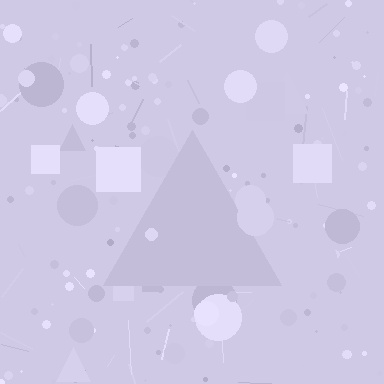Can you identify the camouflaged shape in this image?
The camouflaged shape is a triangle.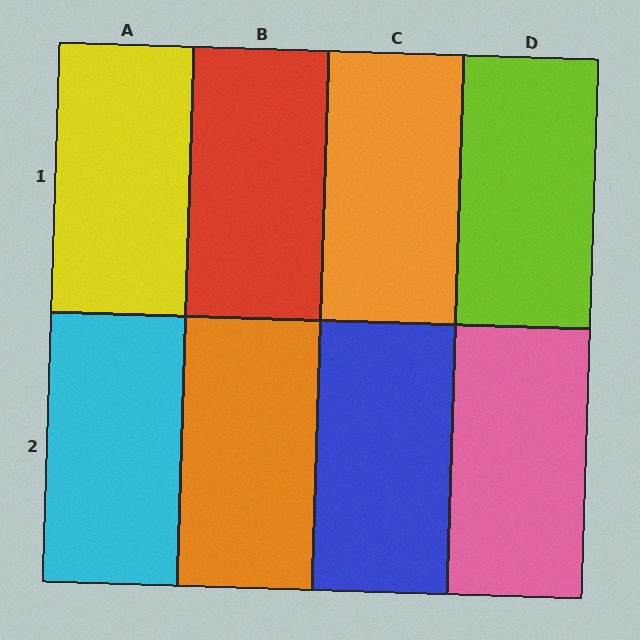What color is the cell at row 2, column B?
Orange.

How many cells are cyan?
1 cell is cyan.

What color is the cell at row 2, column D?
Pink.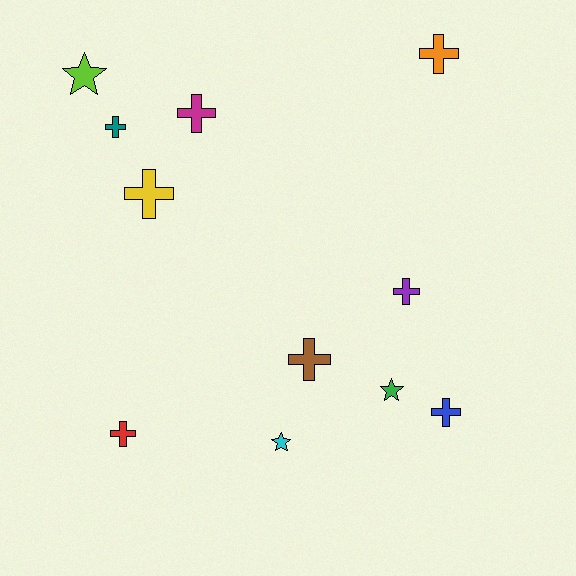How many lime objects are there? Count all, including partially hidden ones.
There is 1 lime object.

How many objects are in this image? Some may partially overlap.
There are 11 objects.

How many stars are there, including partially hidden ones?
There are 3 stars.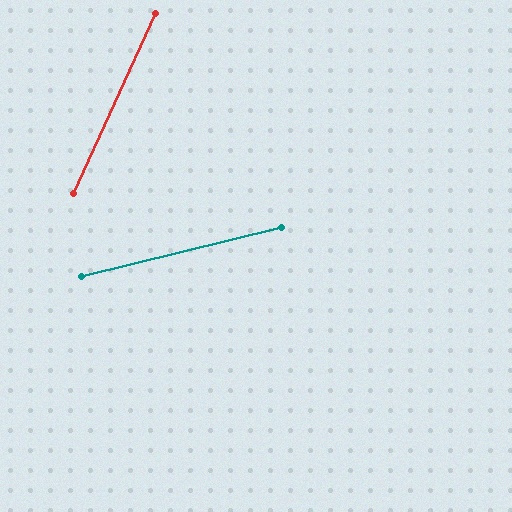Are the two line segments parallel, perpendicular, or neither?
Neither parallel nor perpendicular — they differ by about 52°.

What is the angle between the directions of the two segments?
Approximately 52 degrees.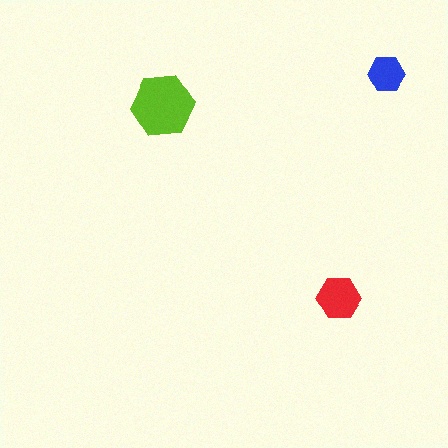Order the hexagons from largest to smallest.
the lime one, the red one, the blue one.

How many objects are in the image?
There are 3 objects in the image.